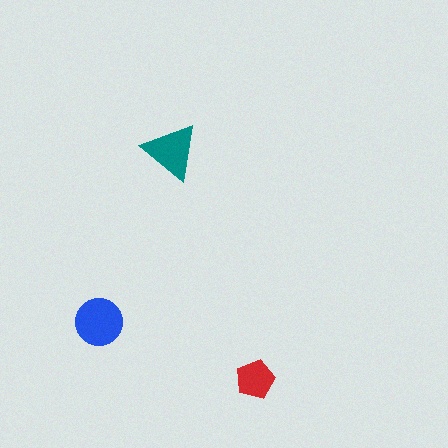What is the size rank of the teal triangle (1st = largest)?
2nd.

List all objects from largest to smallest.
The blue circle, the teal triangle, the red pentagon.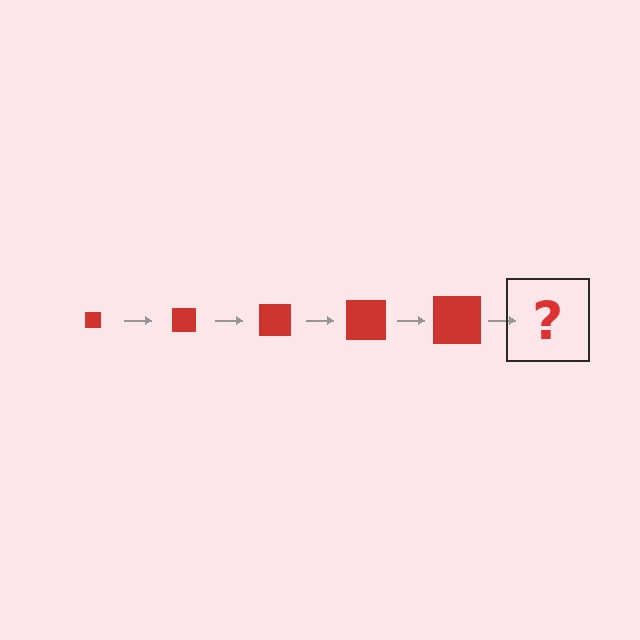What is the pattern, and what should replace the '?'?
The pattern is that the square gets progressively larger each step. The '?' should be a red square, larger than the previous one.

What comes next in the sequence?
The next element should be a red square, larger than the previous one.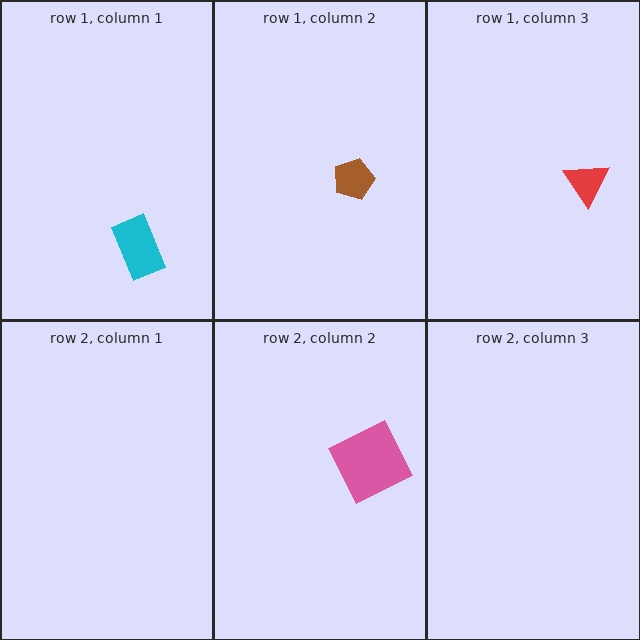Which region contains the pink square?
The row 2, column 2 region.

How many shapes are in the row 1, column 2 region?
1.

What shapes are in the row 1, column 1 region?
The cyan rectangle.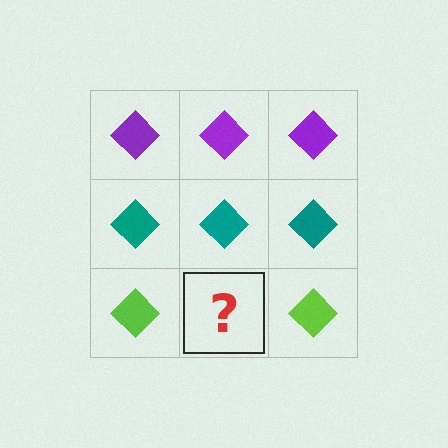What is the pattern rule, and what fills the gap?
The rule is that each row has a consistent color. The gap should be filled with a lime diamond.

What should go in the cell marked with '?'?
The missing cell should contain a lime diamond.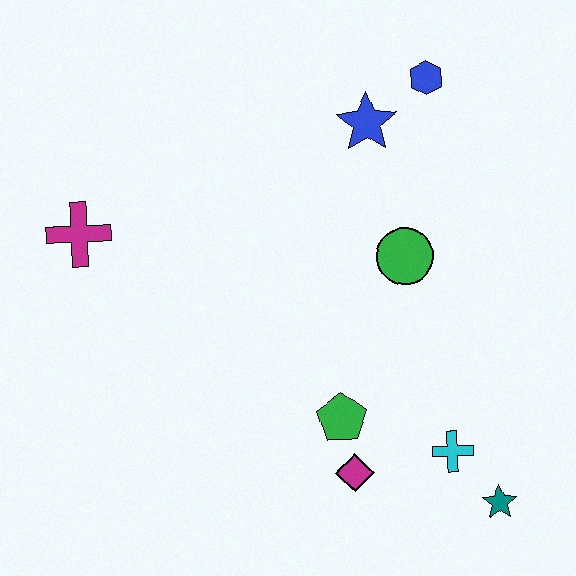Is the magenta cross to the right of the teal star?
No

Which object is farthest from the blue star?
The teal star is farthest from the blue star.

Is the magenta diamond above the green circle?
No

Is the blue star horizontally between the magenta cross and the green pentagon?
No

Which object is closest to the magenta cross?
The blue star is closest to the magenta cross.